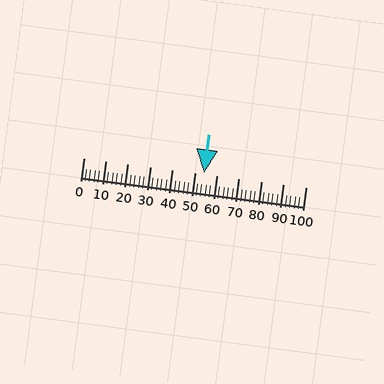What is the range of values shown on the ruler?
The ruler shows values from 0 to 100.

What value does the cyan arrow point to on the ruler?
The cyan arrow points to approximately 54.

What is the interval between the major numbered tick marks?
The major tick marks are spaced 10 units apart.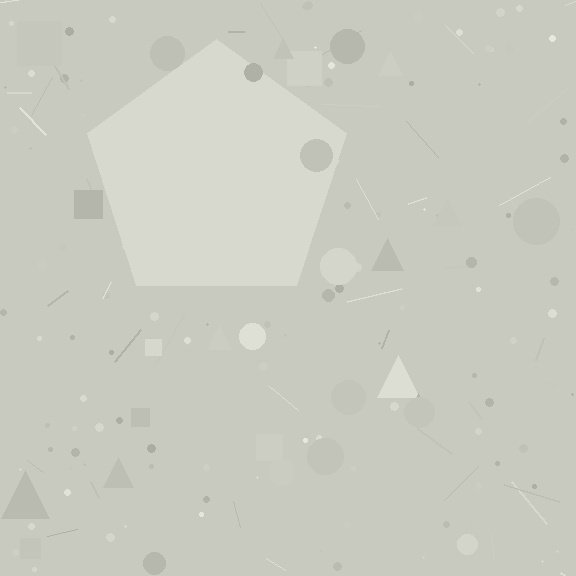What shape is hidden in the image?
A pentagon is hidden in the image.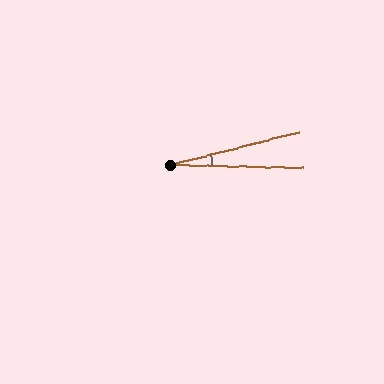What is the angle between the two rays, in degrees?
Approximately 15 degrees.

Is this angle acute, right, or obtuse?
It is acute.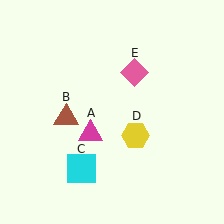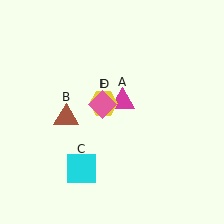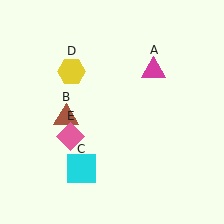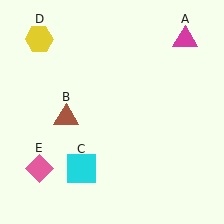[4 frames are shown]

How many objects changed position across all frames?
3 objects changed position: magenta triangle (object A), yellow hexagon (object D), pink diamond (object E).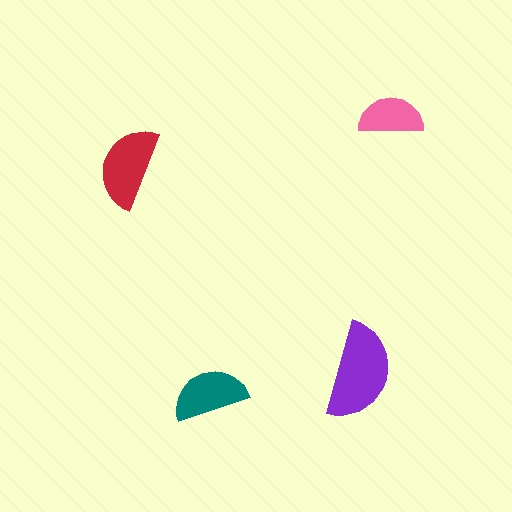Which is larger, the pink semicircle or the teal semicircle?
The teal one.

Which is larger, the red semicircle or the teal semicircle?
The red one.